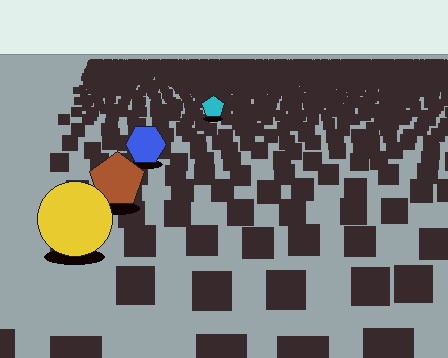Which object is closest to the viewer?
The yellow circle is closest. The texture marks near it are larger and more spread out.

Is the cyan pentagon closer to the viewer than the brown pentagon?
No. The brown pentagon is closer — you can tell from the texture gradient: the ground texture is coarser near it.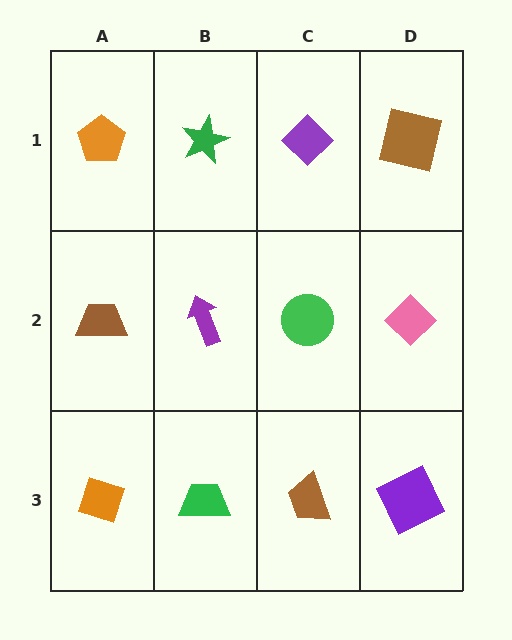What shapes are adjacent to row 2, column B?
A green star (row 1, column B), a green trapezoid (row 3, column B), a brown trapezoid (row 2, column A), a green circle (row 2, column C).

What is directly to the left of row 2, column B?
A brown trapezoid.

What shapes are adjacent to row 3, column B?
A purple arrow (row 2, column B), an orange diamond (row 3, column A), a brown trapezoid (row 3, column C).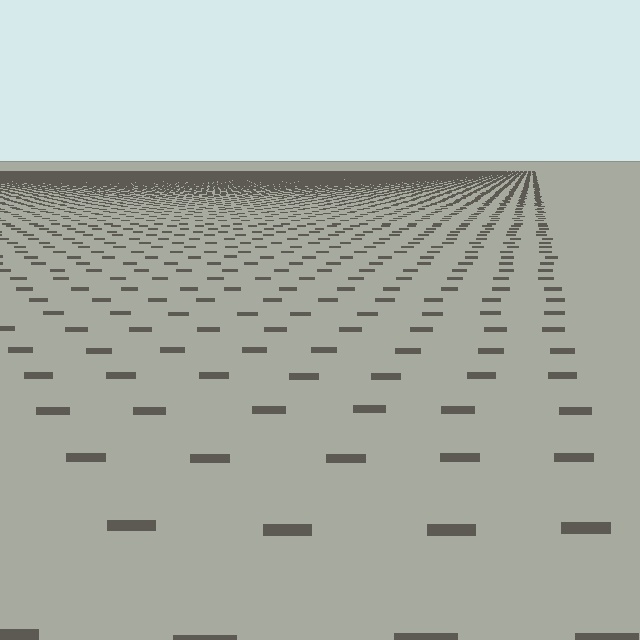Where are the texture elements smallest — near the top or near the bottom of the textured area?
Near the top.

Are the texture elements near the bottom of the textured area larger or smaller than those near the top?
Larger. Near the bottom, elements are closer to the viewer and appear at a bigger on-screen size.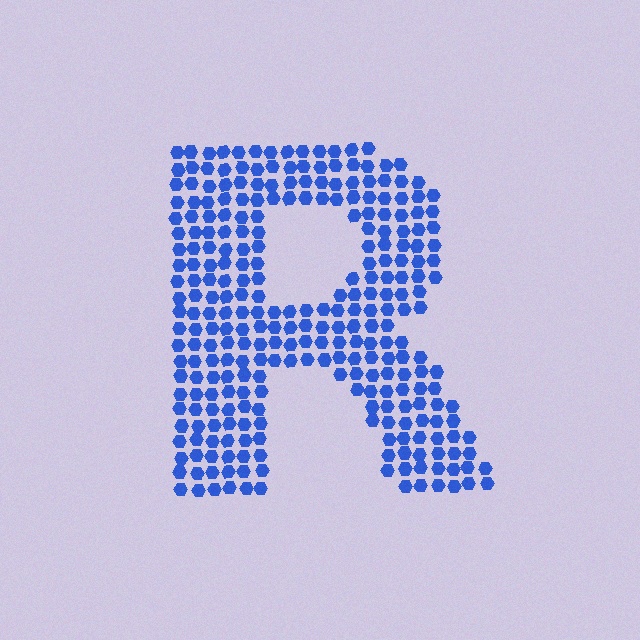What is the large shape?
The large shape is the letter R.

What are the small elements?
The small elements are hexagons.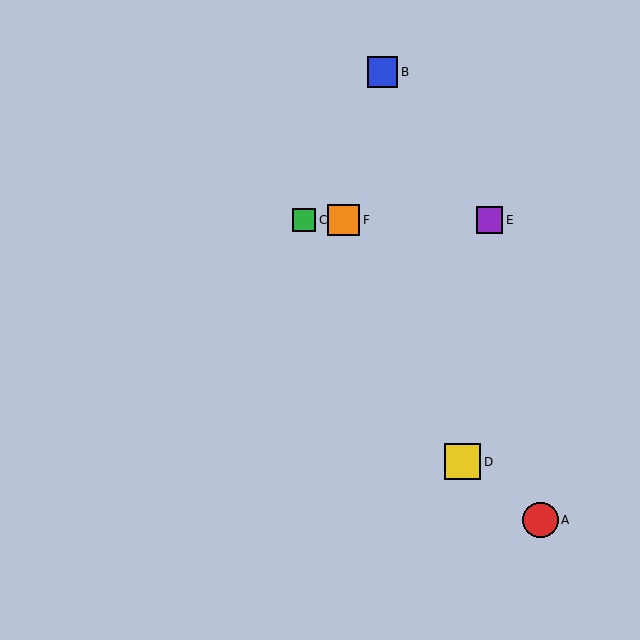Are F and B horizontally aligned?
No, F is at y≈220 and B is at y≈72.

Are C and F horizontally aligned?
Yes, both are at y≈220.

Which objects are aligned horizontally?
Objects C, E, F are aligned horizontally.